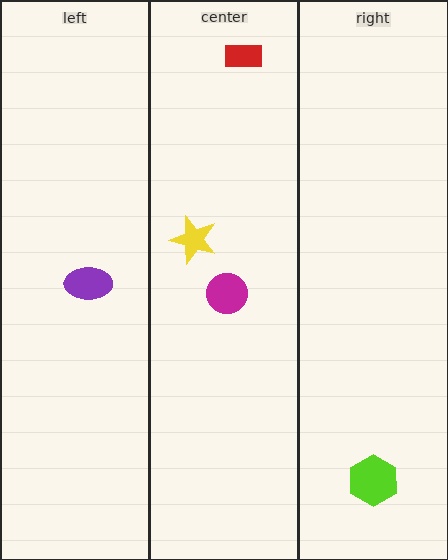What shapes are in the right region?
The lime hexagon.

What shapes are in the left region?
The purple ellipse.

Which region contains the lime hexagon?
The right region.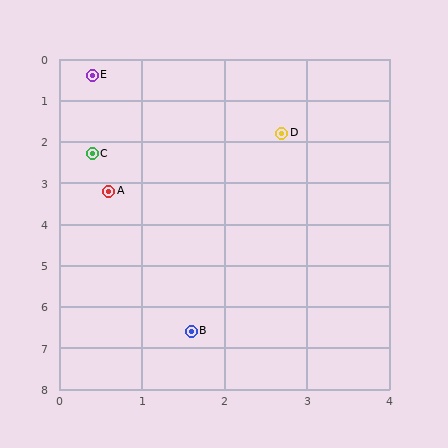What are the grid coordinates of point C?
Point C is at approximately (0.4, 2.3).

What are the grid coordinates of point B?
Point B is at approximately (1.6, 6.6).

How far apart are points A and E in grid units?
Points A and E are about 2.8 grid units apart.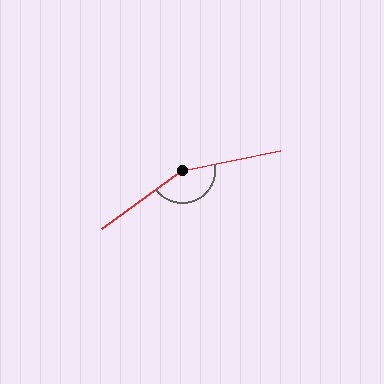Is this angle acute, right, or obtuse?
It is obtuse.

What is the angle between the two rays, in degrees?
Approximately 156 degrees.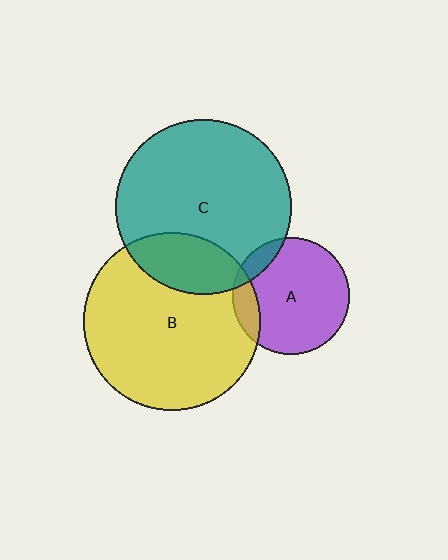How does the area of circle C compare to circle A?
Approximately 2.3 times.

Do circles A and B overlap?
Yes.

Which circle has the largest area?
Circle B (yellow).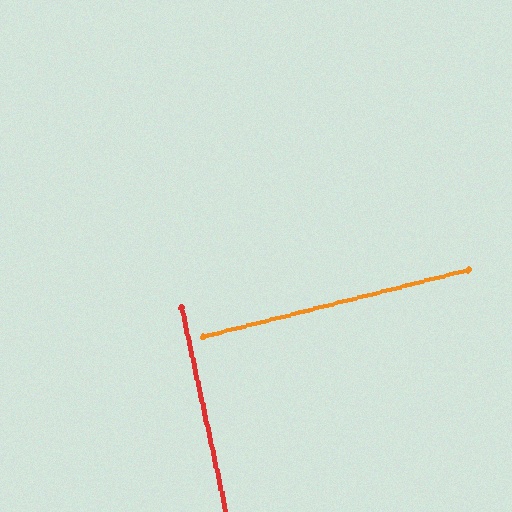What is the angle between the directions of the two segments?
Approximately 88 degrees.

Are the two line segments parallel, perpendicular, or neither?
Perpendicular — they meet at approximately 88°.